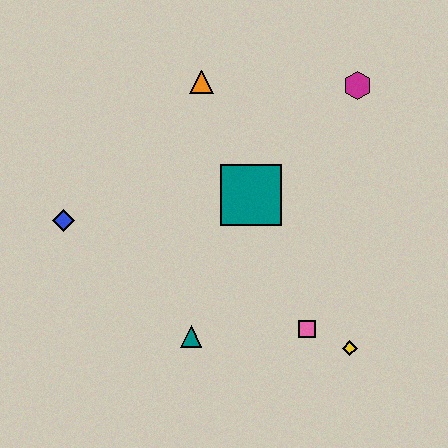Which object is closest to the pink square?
The yellow diamond is closest to the pink square.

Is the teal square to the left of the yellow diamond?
Yes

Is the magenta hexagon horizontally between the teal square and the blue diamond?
No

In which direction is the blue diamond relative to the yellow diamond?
The blue diamond is to the left of the yellow diamond.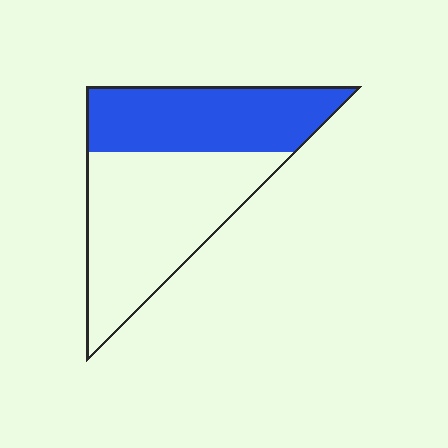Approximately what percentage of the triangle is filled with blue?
Approximately 40%.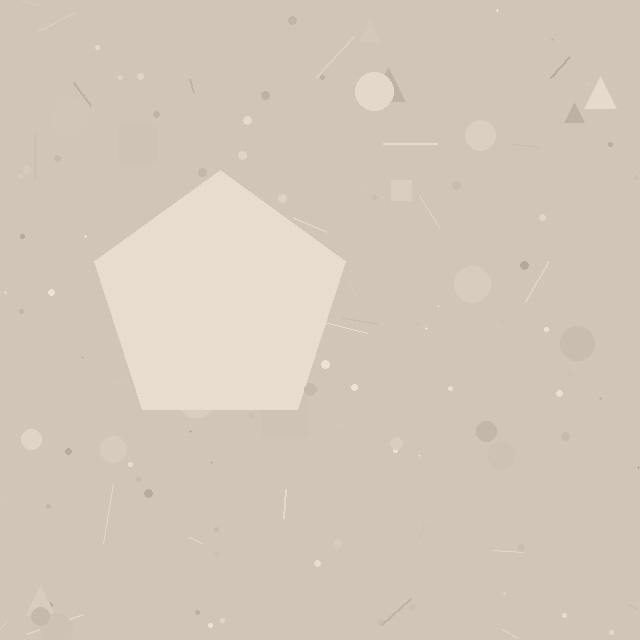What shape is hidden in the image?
A pentagon is hidden in the image.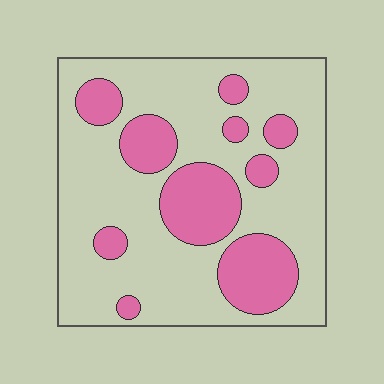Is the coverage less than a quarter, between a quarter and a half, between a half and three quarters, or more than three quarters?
Between a quarter and a half.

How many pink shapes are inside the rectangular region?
10.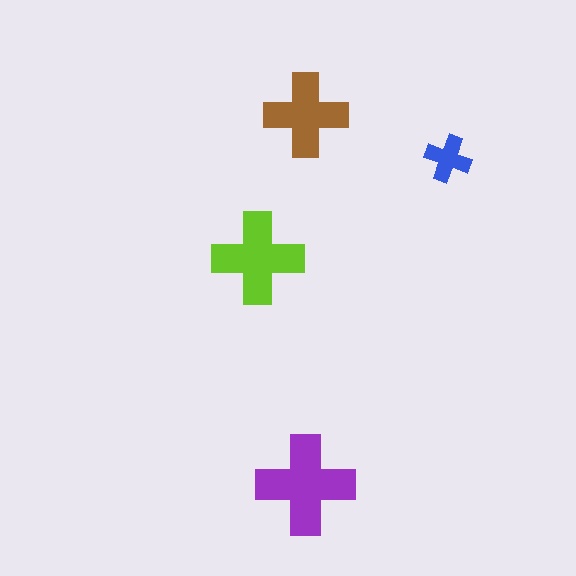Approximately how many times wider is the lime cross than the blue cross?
About 2 times wider.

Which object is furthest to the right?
The blue cross is rightmost.